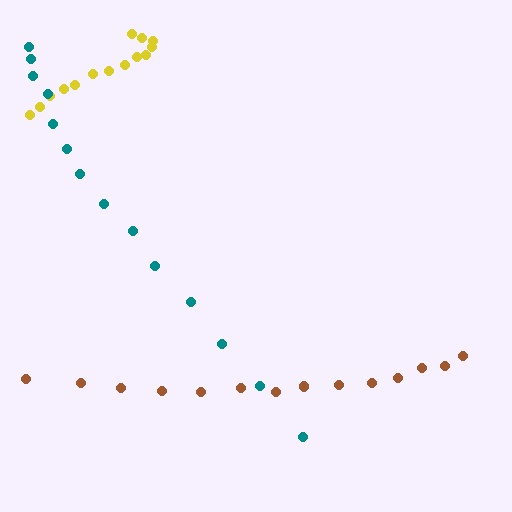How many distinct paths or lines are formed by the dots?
There are 3 distinct paths.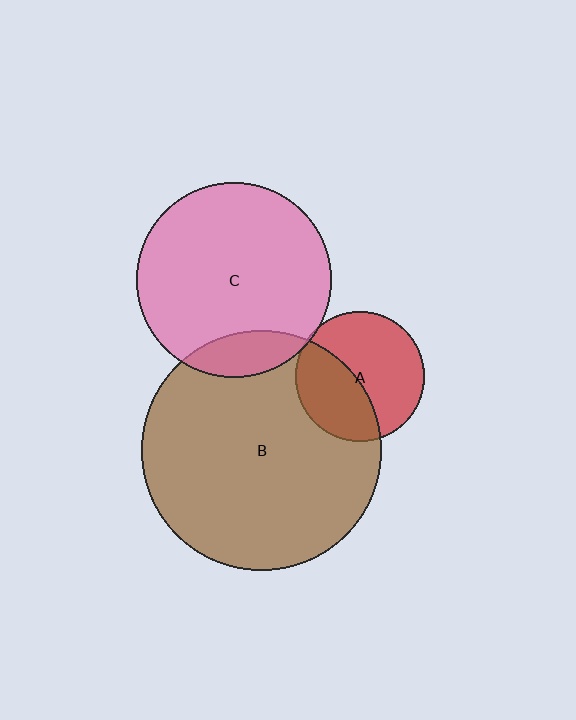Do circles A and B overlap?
Yes.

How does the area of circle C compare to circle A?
Approximately 2.3 times.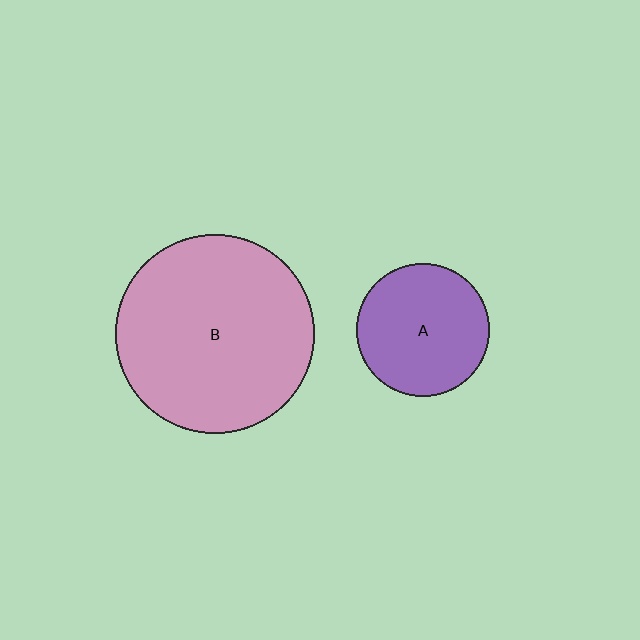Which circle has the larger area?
Circle B (pink).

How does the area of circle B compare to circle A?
Approximately 2.2 times.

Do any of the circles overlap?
No, none of the circles overlap.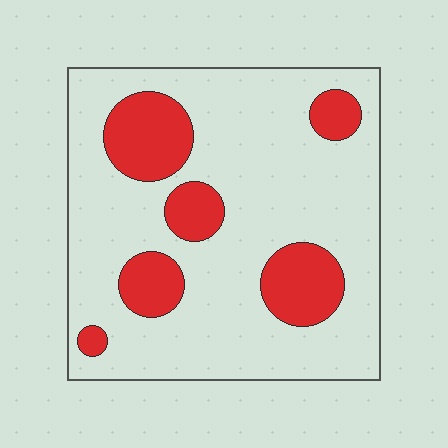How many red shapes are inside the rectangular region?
6.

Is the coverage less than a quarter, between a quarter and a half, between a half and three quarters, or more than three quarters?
Less than a quarter.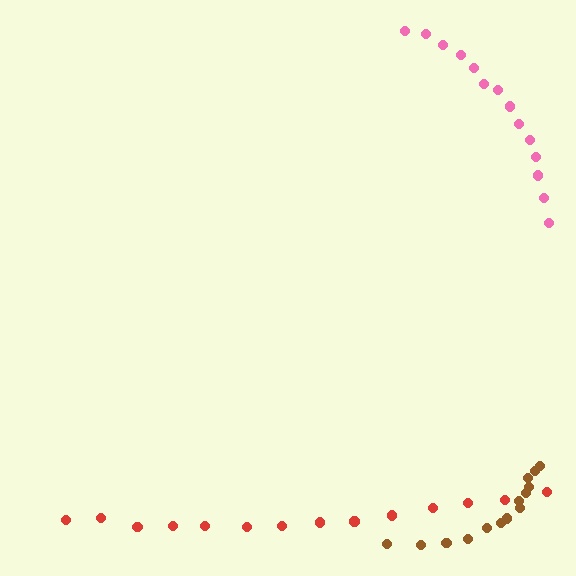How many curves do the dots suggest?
There are 3 distinct paths.